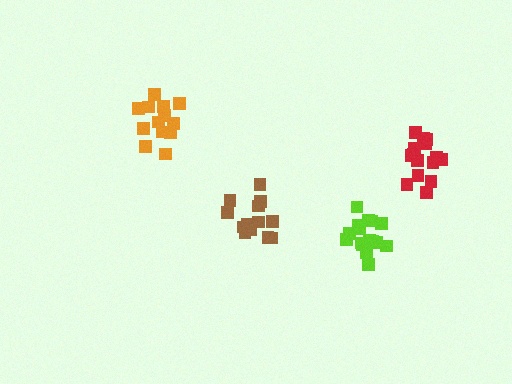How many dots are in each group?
Group 1: 15 dots, Group 2: 16 dots, Group 3: 13 dots, Group 4: 14 dots (58 total).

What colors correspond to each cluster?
The clusters are colored: red, lime, orange, brown.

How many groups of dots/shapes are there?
There are 4 groups.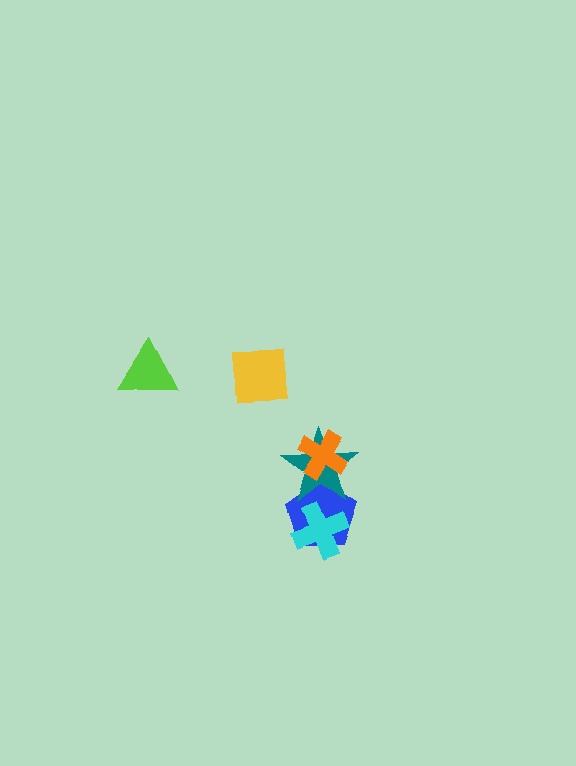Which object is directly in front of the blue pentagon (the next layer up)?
The cyan cross is directly in front of the blue pentagon.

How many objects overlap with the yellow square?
0 objects overlap with the yellow square.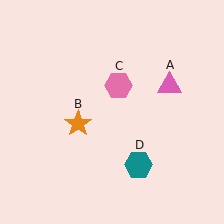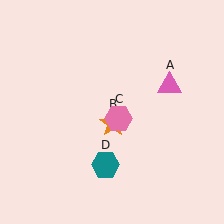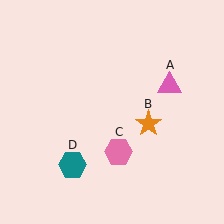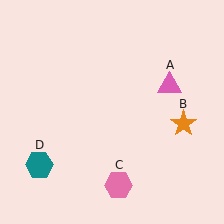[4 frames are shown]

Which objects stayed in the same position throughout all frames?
Pink triangle (object A) remained stationary.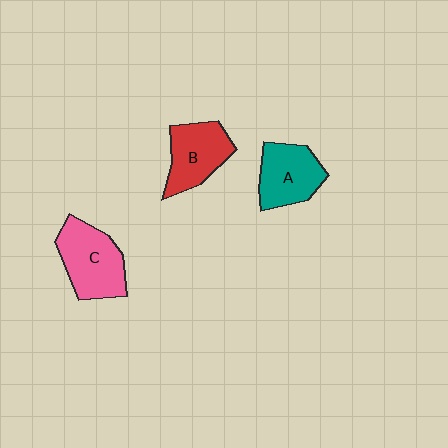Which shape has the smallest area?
Shape A (teal).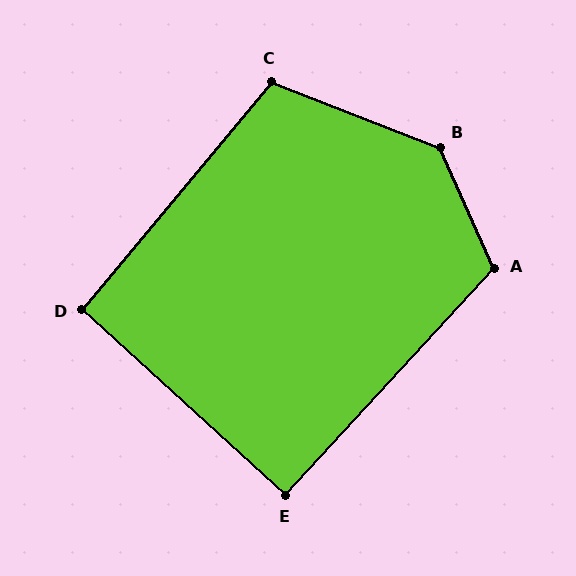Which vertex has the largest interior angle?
B, at approximately 135 degrees.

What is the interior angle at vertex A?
Approximately 113 degrees (obtuse).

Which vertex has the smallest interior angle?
E, at approximately 90 degrees.